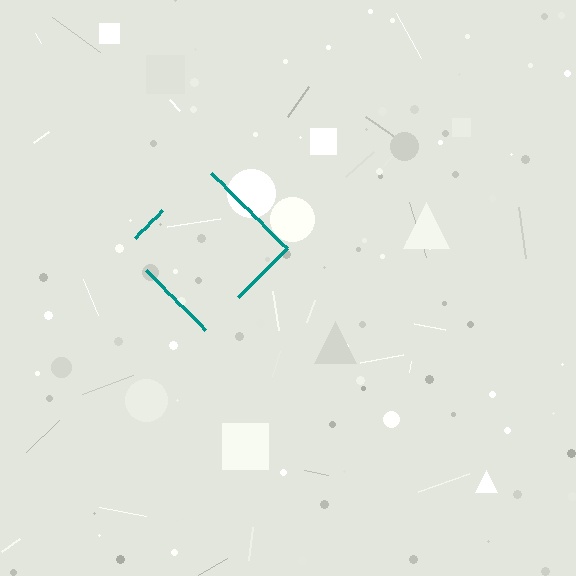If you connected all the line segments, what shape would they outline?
They would outline a diamond.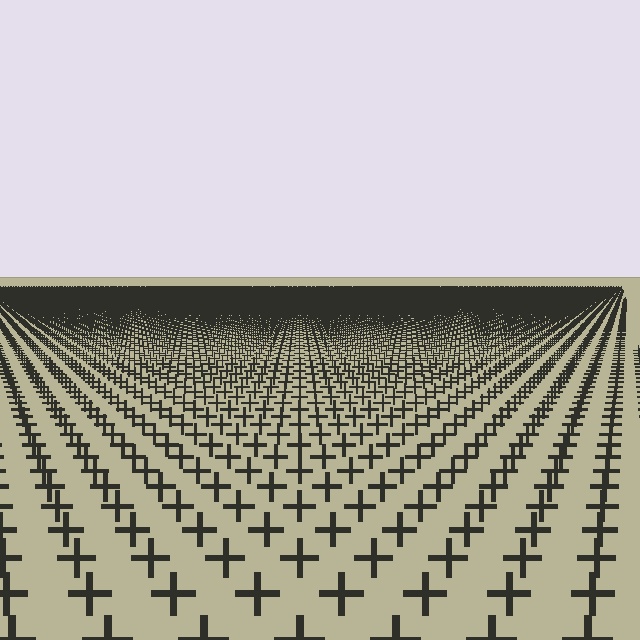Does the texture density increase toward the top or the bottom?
Density increases toward the top.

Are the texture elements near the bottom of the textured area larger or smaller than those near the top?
Larger. Near the bottom, elements are closer to the viewer and appear at a bigger on-screen size.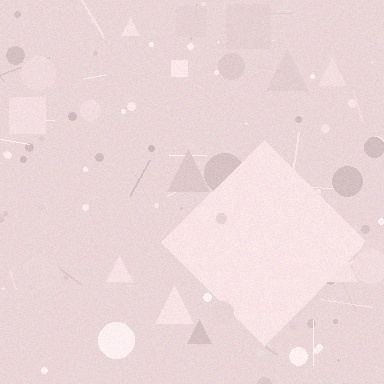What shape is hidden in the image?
A diamond is hidden in the image.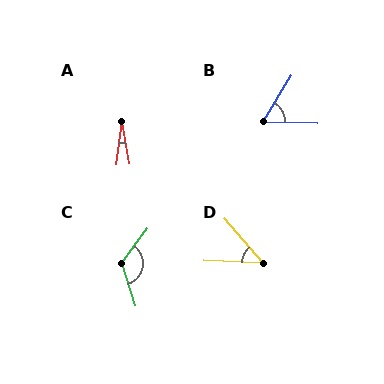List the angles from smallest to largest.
A (18°), D (47°), B (60°), C (125°).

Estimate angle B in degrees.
Approximately 60 degrees.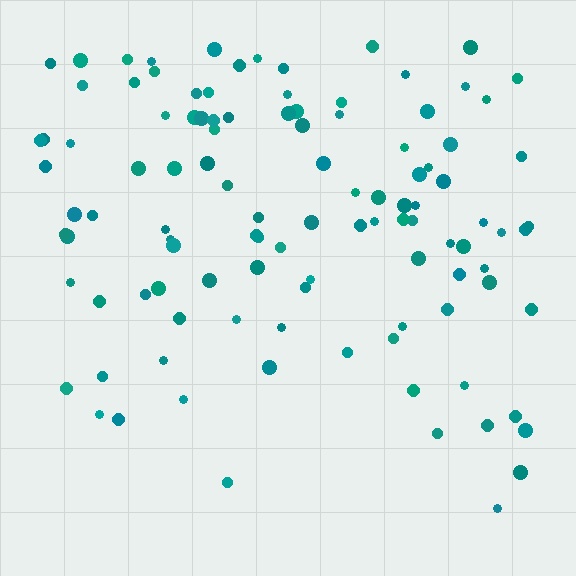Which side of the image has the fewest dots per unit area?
The bottom.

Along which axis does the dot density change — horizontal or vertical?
Vertical.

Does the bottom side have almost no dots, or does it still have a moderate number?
Still a moderate number, just noticeably fewer than the top.